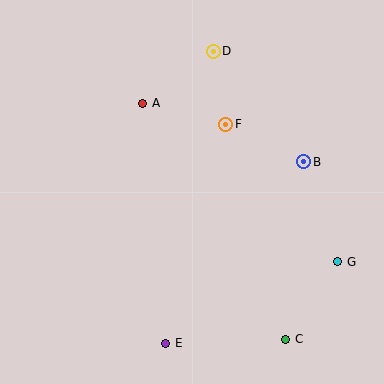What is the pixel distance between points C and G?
The distance between C and G is 93 pixels.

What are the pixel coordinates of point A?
Point A is at (143, 103).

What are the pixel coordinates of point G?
Point G is at (337, 262).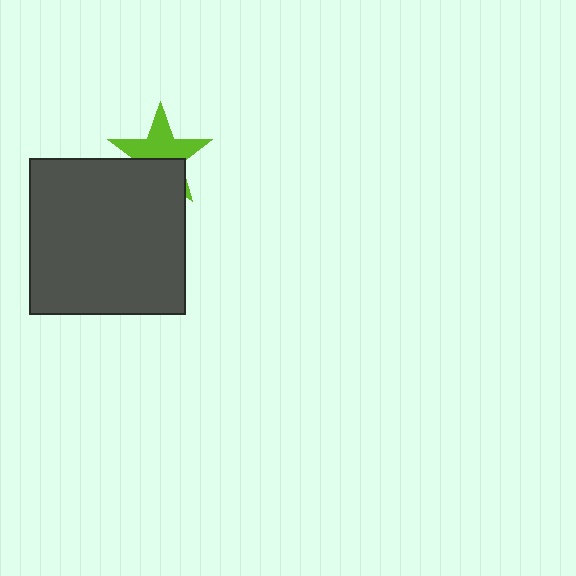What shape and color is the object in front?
The object in front is a dark gray square.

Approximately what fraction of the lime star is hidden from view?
Roughly 43% of the lime star is hidden behind the dark gray square.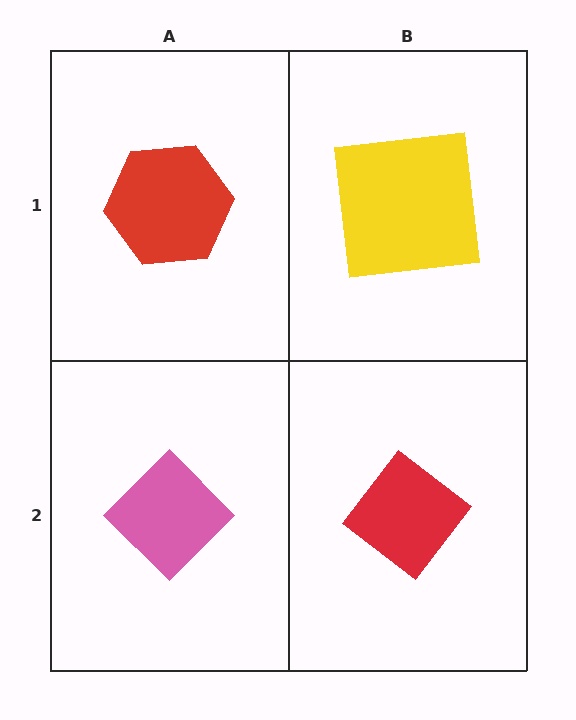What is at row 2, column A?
A pink diamond.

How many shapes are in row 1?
2 shapes.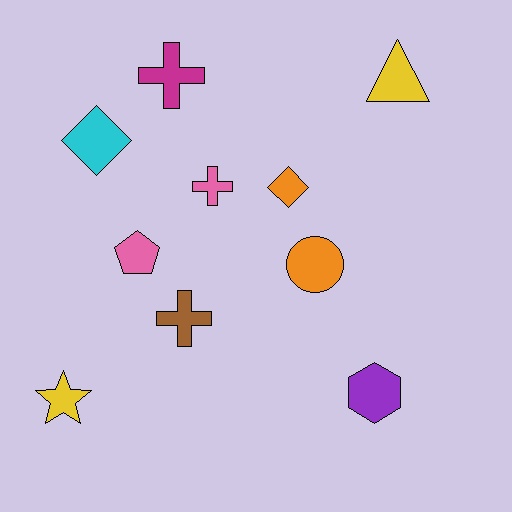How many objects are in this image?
There are 10 objects.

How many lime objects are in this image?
There are no lime objects.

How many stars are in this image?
There is 1 star.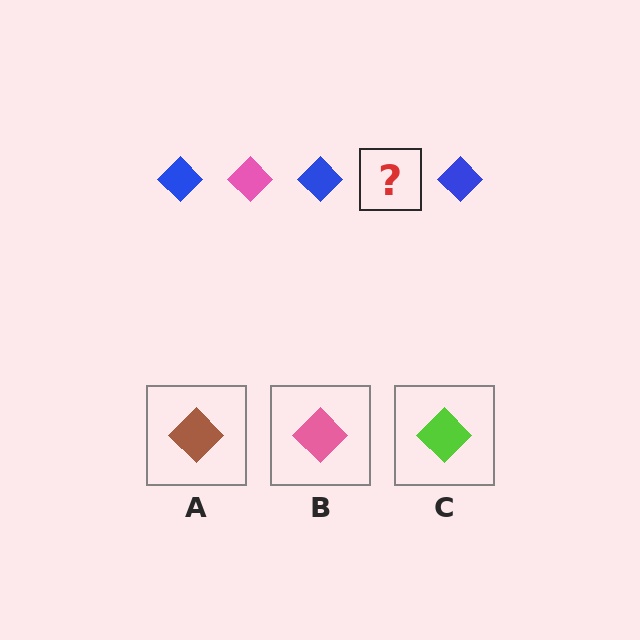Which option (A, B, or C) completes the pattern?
B.